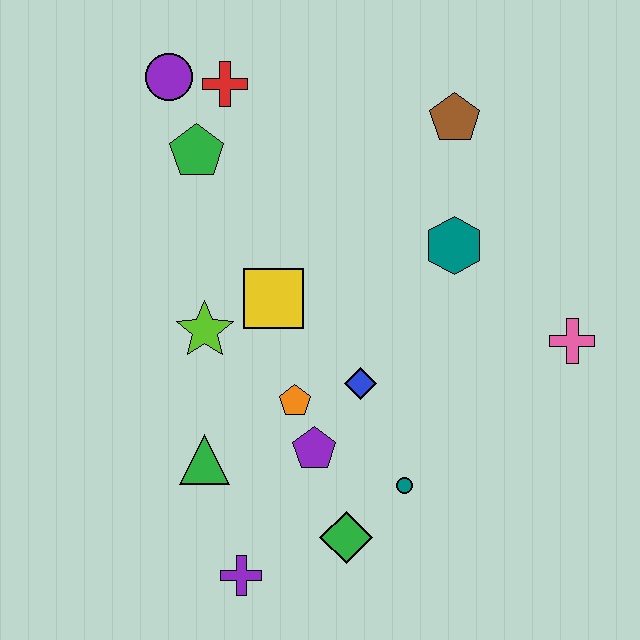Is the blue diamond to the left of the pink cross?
Yes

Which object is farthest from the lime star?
The pink cross is farthest from the lime star.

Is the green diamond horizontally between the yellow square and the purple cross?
No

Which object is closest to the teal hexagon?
The brown pentagon is closest to the teal hexagon.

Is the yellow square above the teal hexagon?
No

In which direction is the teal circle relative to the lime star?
The teal circle is to the right of the lime star.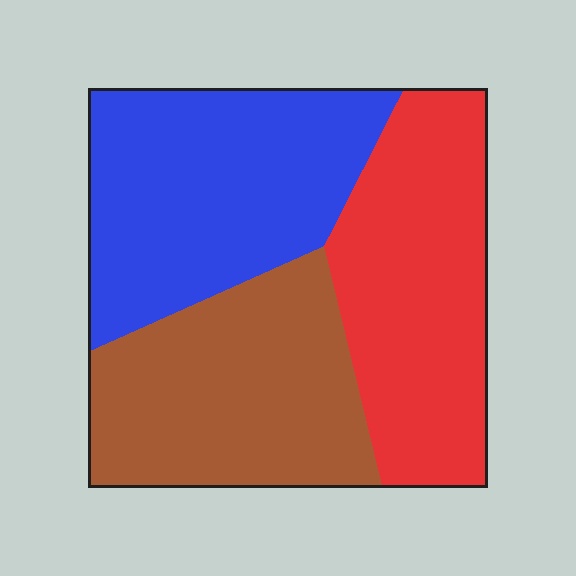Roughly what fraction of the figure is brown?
Brown covers 32% of the figure.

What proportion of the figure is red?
Red covers 33% of the figure.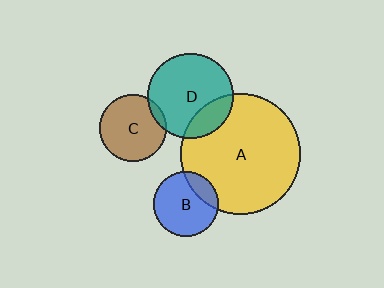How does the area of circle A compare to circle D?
Approximately 2.0 times.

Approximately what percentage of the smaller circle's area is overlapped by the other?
Approximately 5%.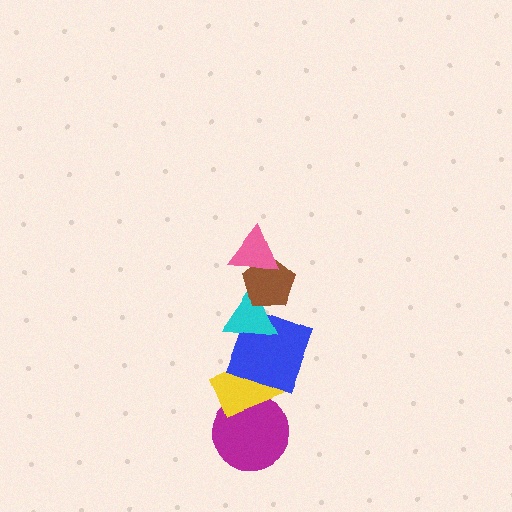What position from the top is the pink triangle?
The pink triangle is 1st from the top.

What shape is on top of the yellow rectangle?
The blue square is on top of the yellow rectangle.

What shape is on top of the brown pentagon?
The pink triangle is on top of the brown pentagon.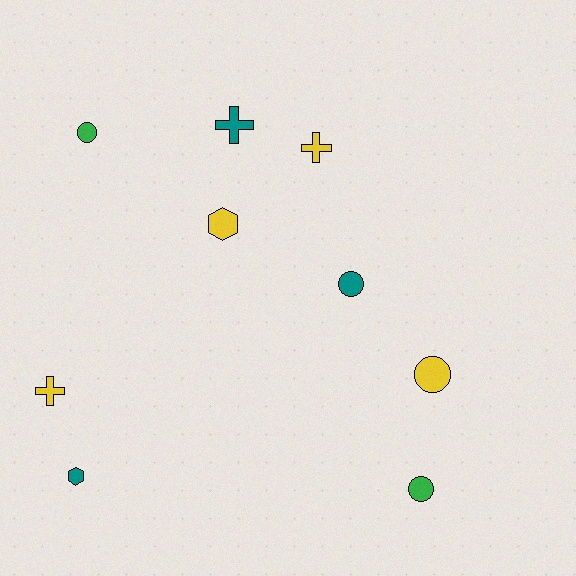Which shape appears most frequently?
Circle, with 4 objects.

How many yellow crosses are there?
There are 2 yellow crosses.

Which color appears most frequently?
Yellow, with 4 objects.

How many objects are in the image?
There are 9 objects.